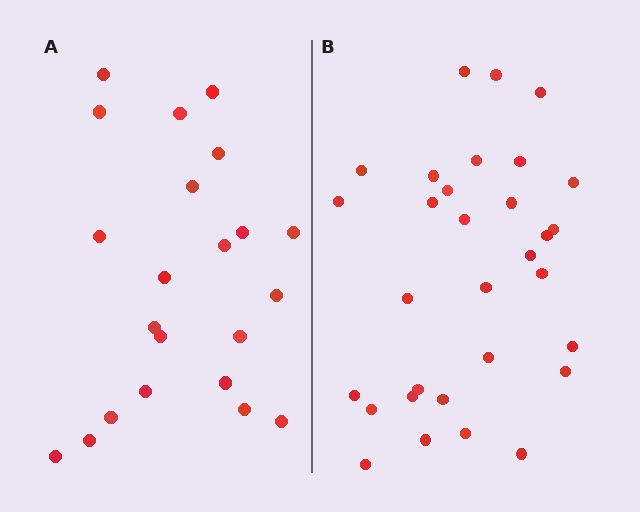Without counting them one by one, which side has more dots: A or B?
Region B (the right region) has more dots.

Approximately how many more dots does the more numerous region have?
Region B has roughly 8 or so more dots than region A.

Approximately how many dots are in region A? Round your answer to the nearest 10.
About 20 dots. (The exact count is 22, which rounds to 20.)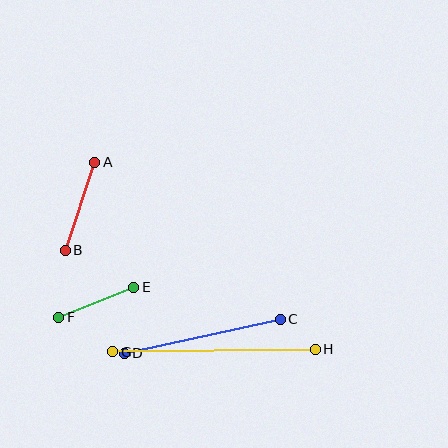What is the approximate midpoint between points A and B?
The midpoint is at approximately (80, 206) pixels.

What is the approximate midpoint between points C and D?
The midpoint is at approximately (202, 336) pixels.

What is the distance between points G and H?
The distance is approximately 203 pixels.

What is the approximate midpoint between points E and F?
The midpoint is at approximately (96, 302) pixels.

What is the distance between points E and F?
The distance is approximately 80 pixels.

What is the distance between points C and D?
The distance is approximately 160 pixels.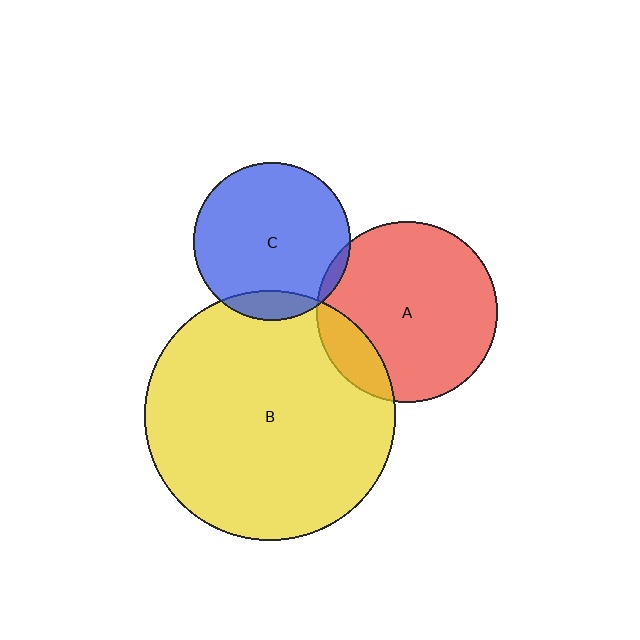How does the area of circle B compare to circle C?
Approximately 2.5 times.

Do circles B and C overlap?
Yes.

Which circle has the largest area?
Circle B (yellow).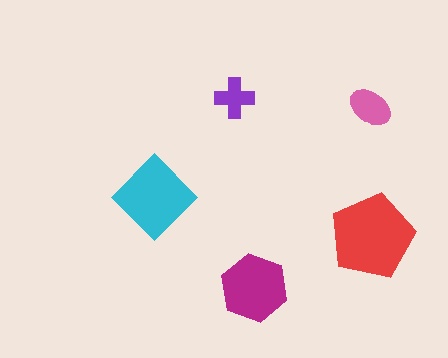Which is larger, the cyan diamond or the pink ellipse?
The cyan diamond.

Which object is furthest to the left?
The cyan diamond is leftmost.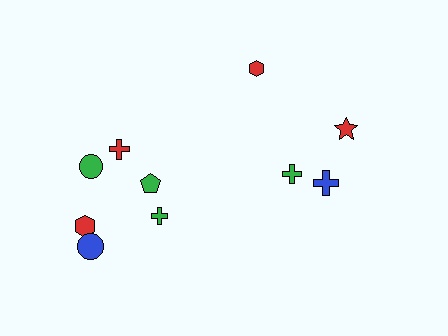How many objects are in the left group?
There are 6 objects.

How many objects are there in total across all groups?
There are 10 objects.